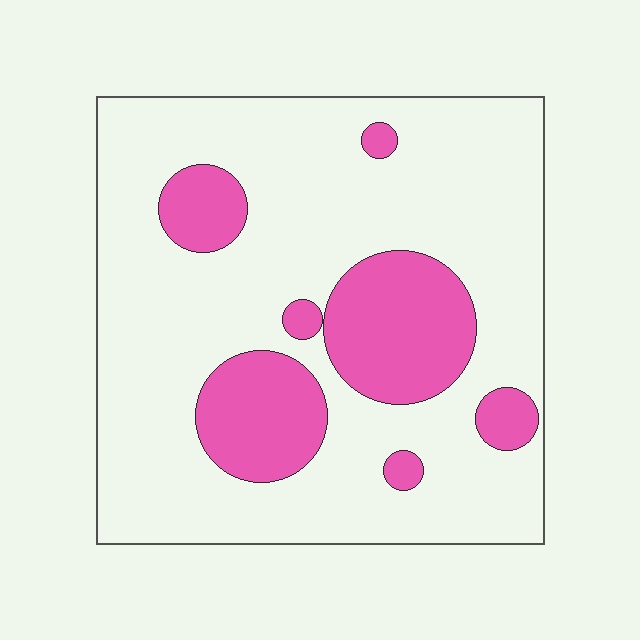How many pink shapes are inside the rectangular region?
7.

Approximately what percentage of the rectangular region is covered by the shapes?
Approximately 25%.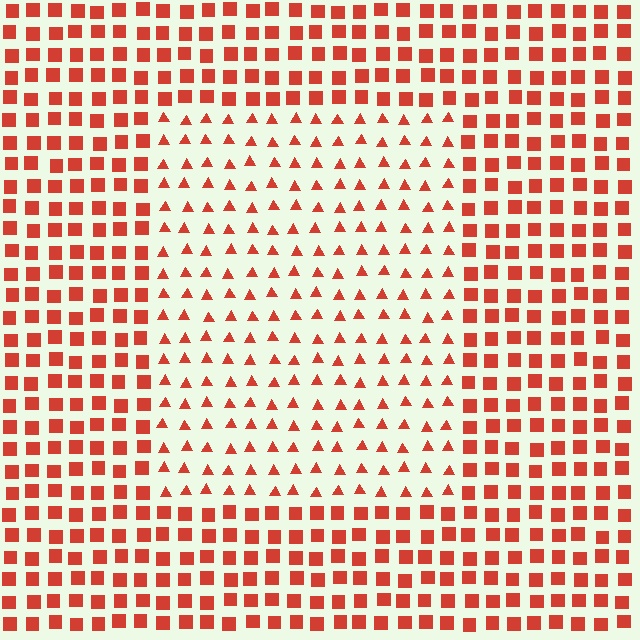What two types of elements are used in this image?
The image uses triangles inside the rectangle region and squares outside it.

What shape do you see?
I see a rectangle.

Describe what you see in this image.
The image is filled with small red elements arranged in a uniform grid. A rectangle-shaped region contains triangles, while the surrounding area contains squares. The boundary is defined purely by the change in element shape.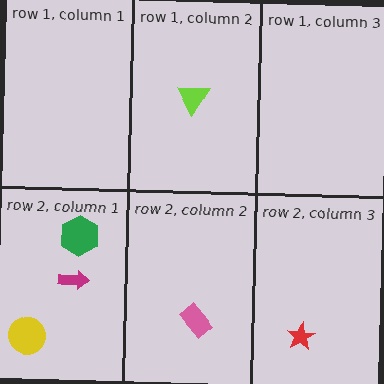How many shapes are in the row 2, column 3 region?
1.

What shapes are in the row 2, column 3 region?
The red star.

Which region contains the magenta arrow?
The row 2, column 1 region.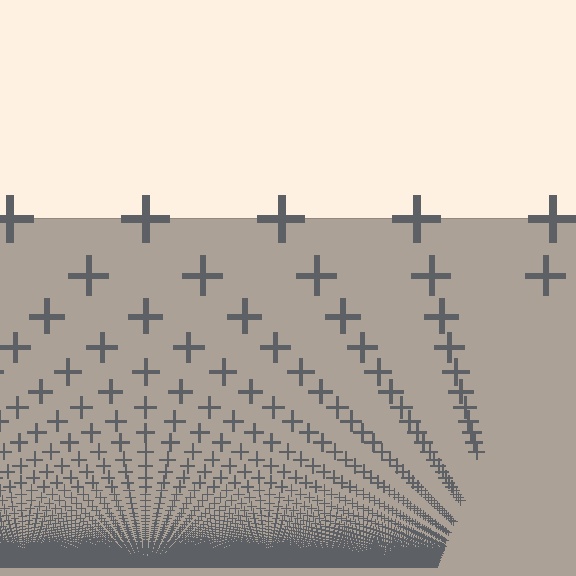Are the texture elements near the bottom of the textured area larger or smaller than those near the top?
Smaller. The gradient is inverted — elements near the bottom are smaller and denser.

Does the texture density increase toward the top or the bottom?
Density increases toward the bottom.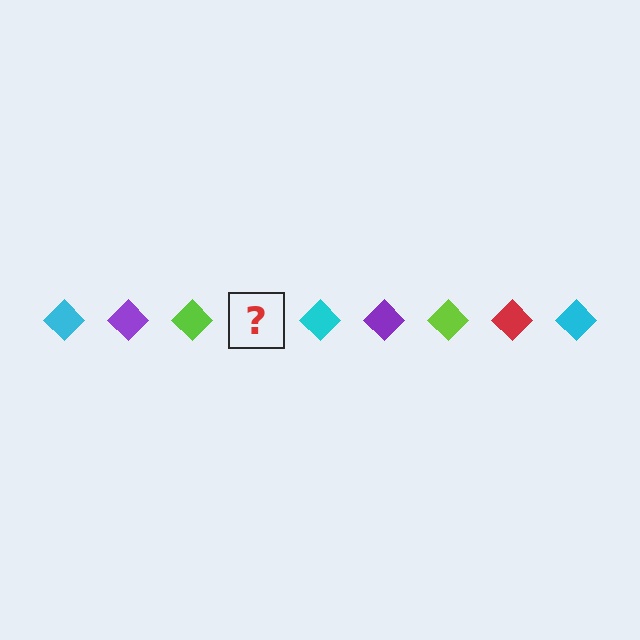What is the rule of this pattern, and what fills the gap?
The rule is that the pattern cycles through cyan, purple, lime, red diamonds. The gap should be filled with a red diamond.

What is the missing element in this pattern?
The missing element is a red diamond.